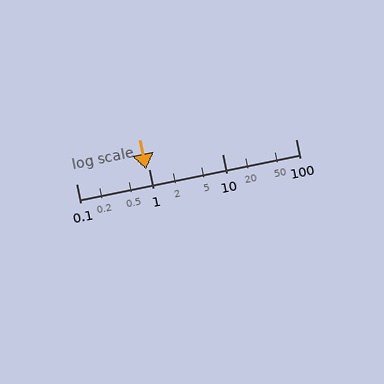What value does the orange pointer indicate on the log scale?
The pointer indicates approximately 0.91.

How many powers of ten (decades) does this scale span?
The scale spans 3 decades, from 0.1 to 100.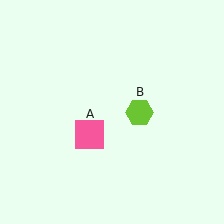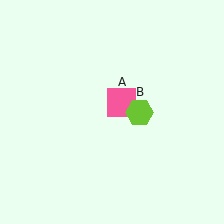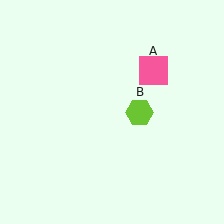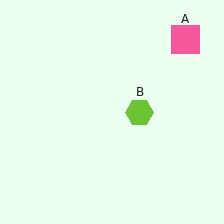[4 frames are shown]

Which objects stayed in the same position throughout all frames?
Lime hexagon (object B) remained stationary.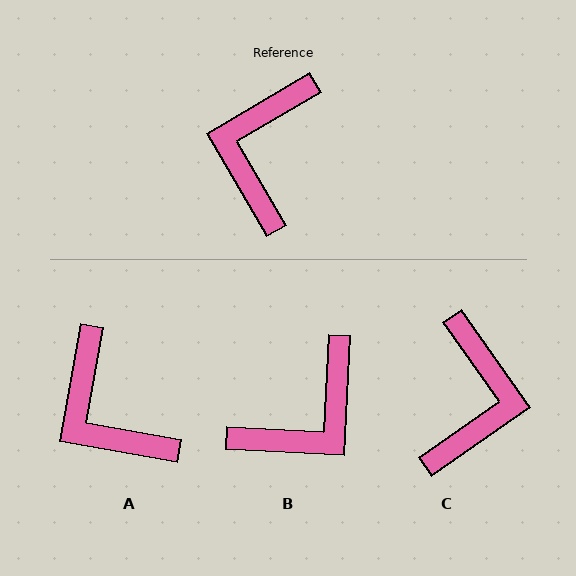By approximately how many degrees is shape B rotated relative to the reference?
Approximately 147 degrees counter-clockwise.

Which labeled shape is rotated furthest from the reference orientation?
C, about 175 degrees away.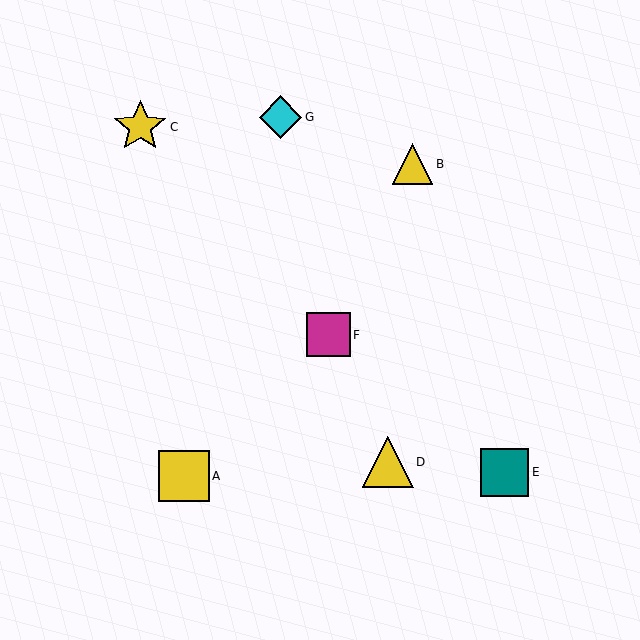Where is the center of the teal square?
The center of the teal square is at (505, 472).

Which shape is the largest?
The yellow star (labeled C) is the largest.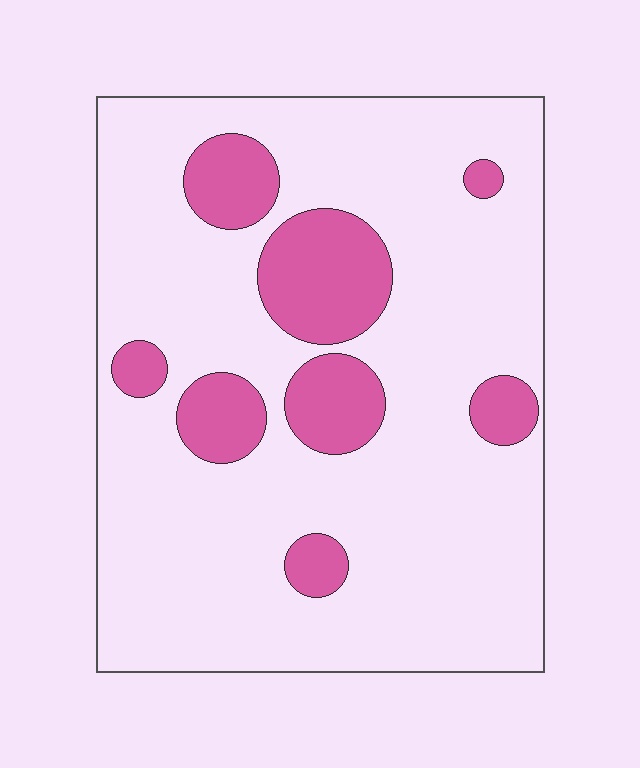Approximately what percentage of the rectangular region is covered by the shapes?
Approximately 20%.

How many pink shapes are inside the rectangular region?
8.